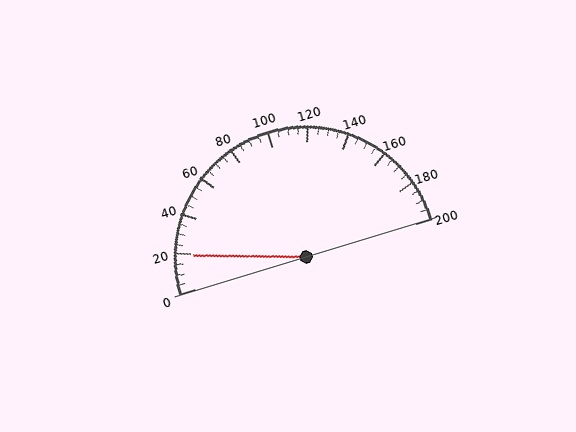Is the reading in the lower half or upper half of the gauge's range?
The reading is in the lower half of the range (0 to 200).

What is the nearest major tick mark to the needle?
The nearest major tick mark is 20.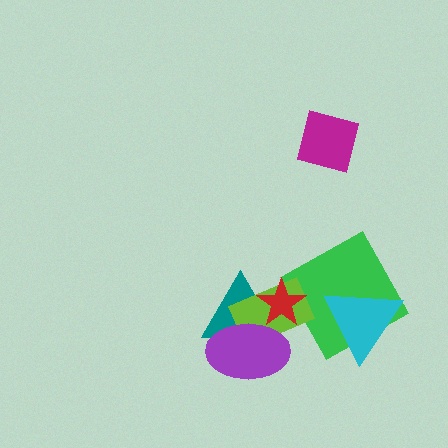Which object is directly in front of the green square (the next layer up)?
The lime rectangle is directly in front of the green square.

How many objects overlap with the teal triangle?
3 objects overlap with the teal triangle.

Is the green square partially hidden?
Yes, it is partially covered by another shape.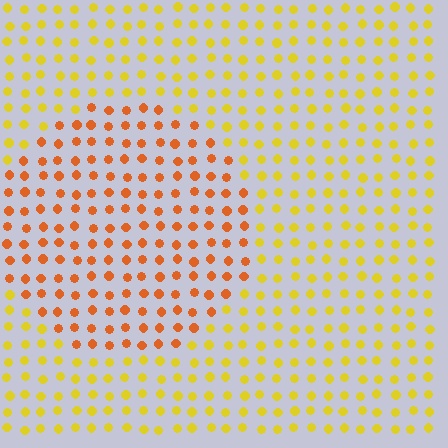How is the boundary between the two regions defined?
The boundary is defined purely by a slight shift in hue (about 35 degrees). Spacing, size, and orientation are identical on both sides.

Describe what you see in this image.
The image is filled with small yellow elements in a uniform arrangement. A circle-shaped region is visible where the elements are tinted to a slightly different hue, forming a subtle color boundary.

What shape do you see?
I see a circle.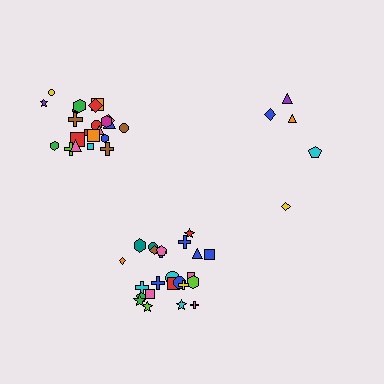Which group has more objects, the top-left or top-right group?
The top-left group.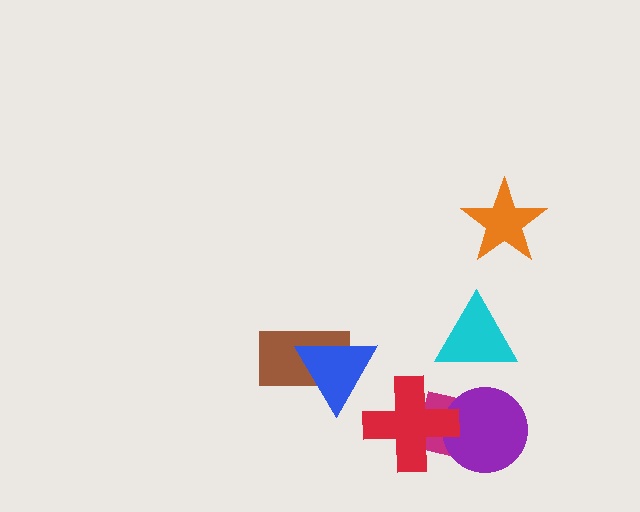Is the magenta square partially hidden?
Yes, it is partially covered by another shape.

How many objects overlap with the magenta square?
2 objects overlap with the magenta square.